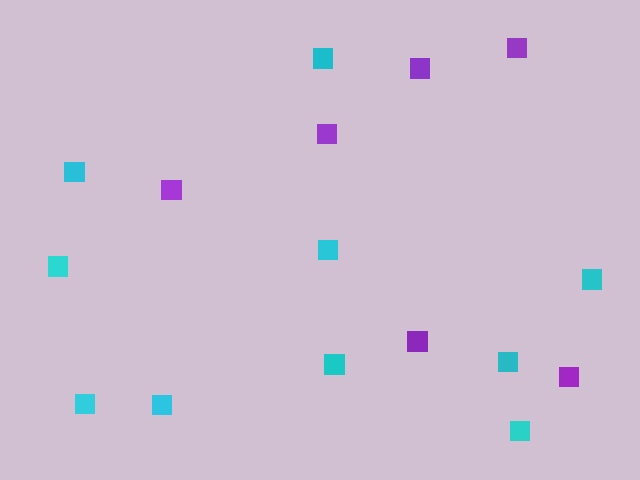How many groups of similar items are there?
There are 2 groups: one group of purple squares (6) and one group of cyan squares (10).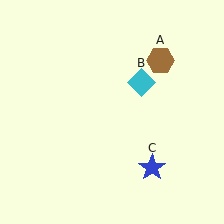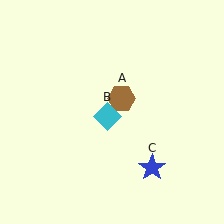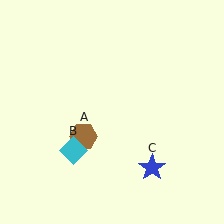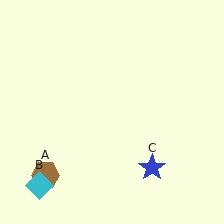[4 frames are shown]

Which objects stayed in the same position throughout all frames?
Blue star (object C) remained stationary.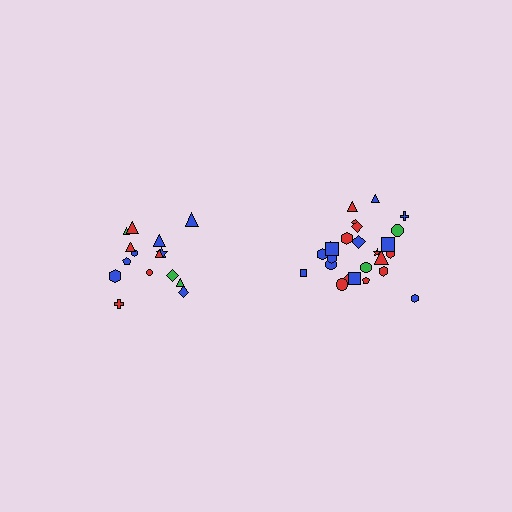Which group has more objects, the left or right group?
The right group.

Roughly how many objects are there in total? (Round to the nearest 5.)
Roughly 40 objects in total.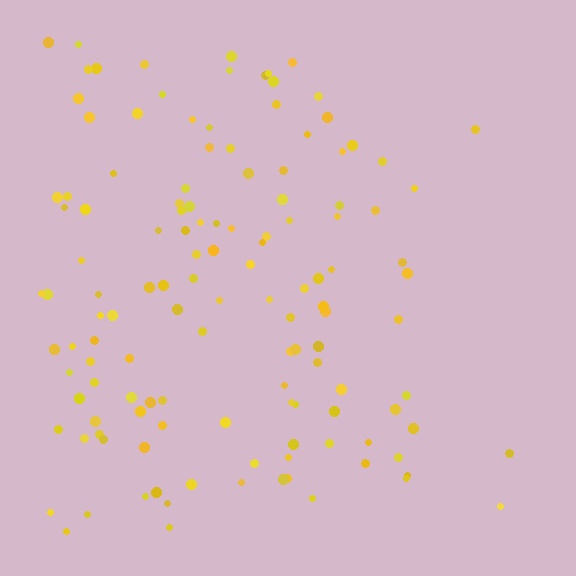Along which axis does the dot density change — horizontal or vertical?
Horizontal.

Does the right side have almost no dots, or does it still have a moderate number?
Still a moderate number, just noticeably fewer than the left.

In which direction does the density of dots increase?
From right to left, with the left side densest.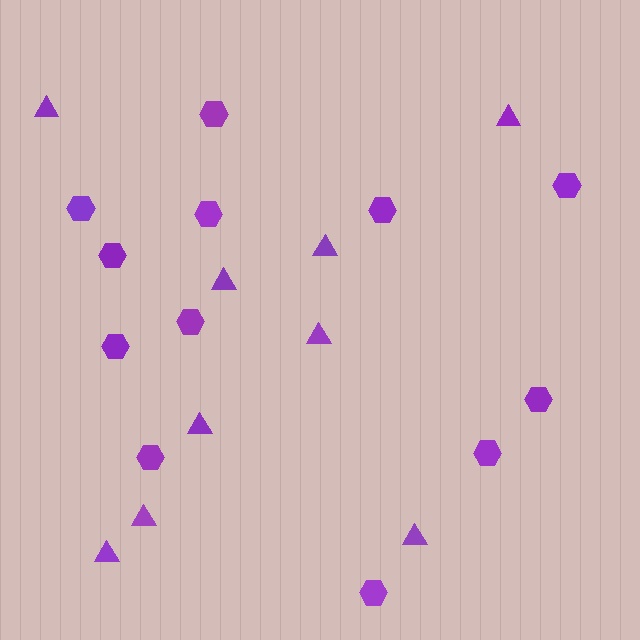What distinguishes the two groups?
There are 2 groups: one group of triangles (9) and one group of hexagons (12).